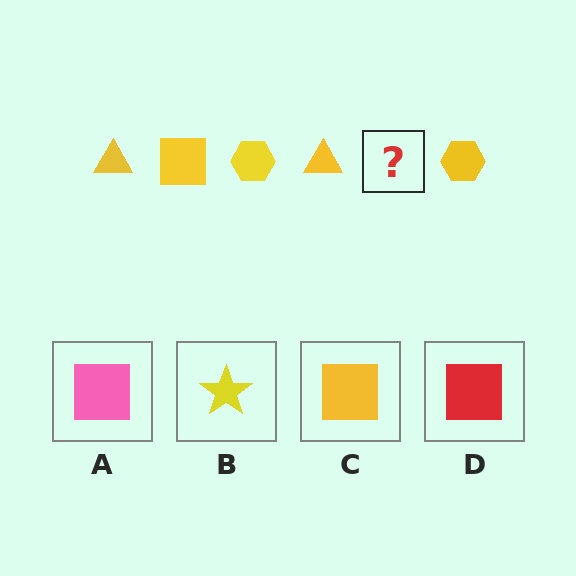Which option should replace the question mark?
Option C.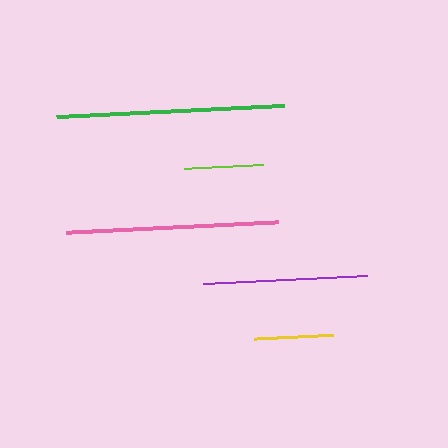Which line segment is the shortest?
The yellow line is the shortest at approximately 79 pixels.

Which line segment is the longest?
The green line is the longest at approximately 227 pixels.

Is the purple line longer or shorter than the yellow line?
The purple line is longer than the yellow line.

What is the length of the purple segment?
The purple segment is approximately 164 pixels long.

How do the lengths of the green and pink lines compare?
The green and pink lines are approximately the same length.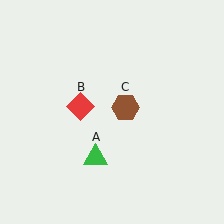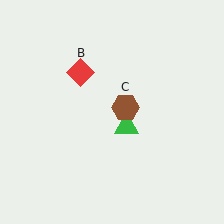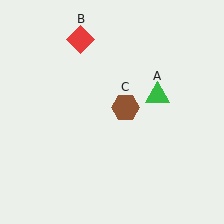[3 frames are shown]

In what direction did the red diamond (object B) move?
The red diamond (object B) moved up.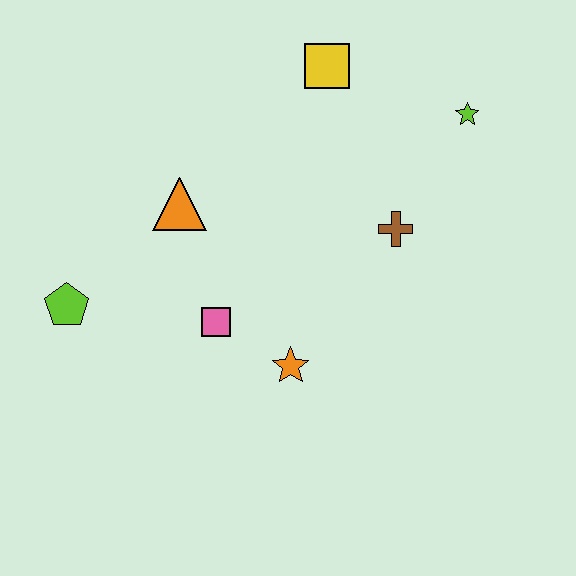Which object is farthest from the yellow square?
The lime pentagon is farthest from the yellow square.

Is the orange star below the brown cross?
Yes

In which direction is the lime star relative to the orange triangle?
The lime star is to the right of the orange triangle.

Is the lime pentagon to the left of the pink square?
Yes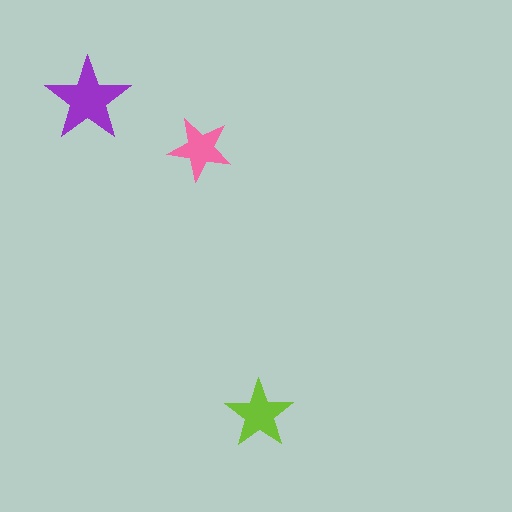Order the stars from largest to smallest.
the purple one, the lime one, the pink one.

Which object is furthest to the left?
The purple star is leftmost.